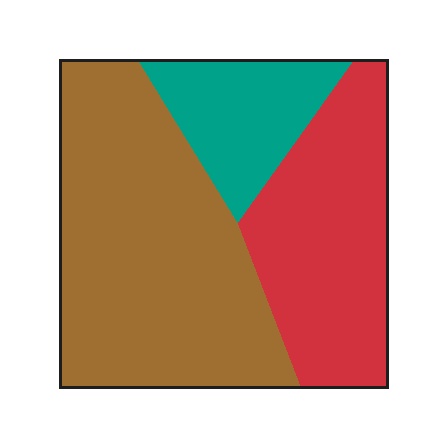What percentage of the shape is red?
Red covers roughly 30% of the shape.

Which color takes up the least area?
Teal, at roughly 15%.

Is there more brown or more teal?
Brown.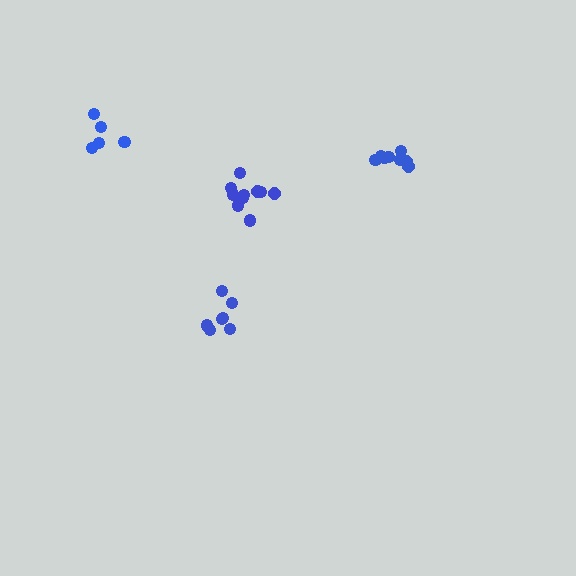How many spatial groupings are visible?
There are 4 spatial groupings.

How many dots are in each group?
Group 1: 7 dots, Group 2: 10 dots, Group 3: 9 dots, Group 4: 5 dots (31 total).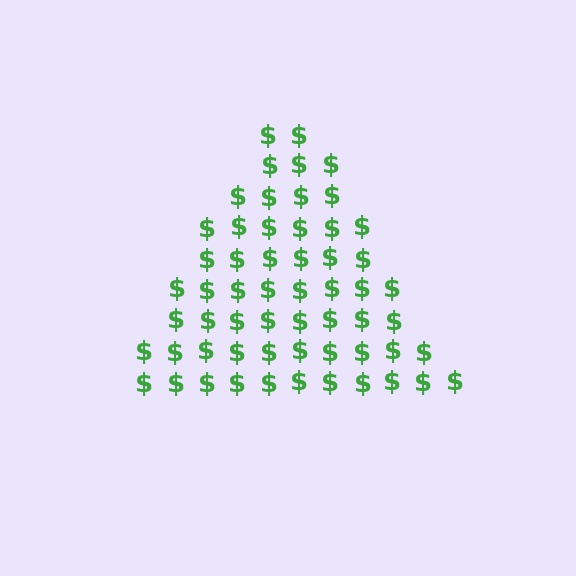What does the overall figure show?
The overall figure shows a triangle.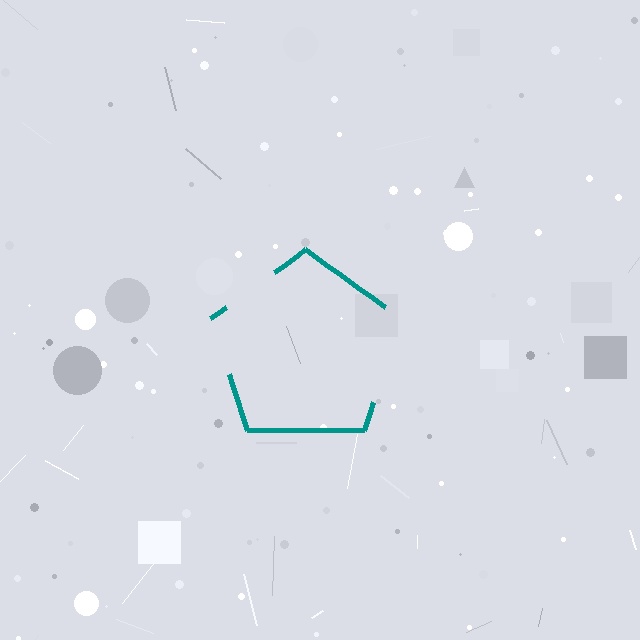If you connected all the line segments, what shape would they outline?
They would outline a pentagon.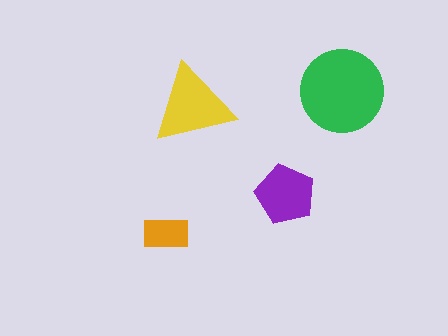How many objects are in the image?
There are 4 objects in the image.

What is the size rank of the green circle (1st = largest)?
1st.